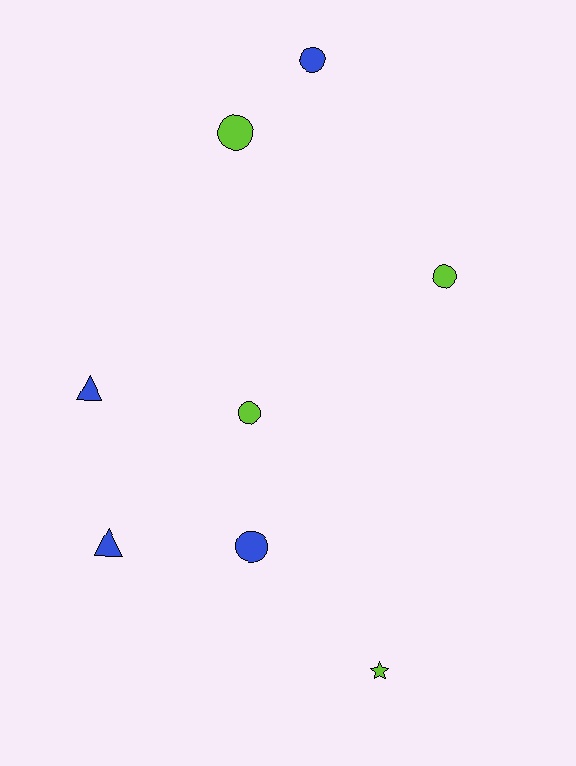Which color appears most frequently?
Lime, with 4 objects.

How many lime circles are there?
There are 3 lime circles.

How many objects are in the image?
There are 8 objects.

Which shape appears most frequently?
Circle, with 5 objects.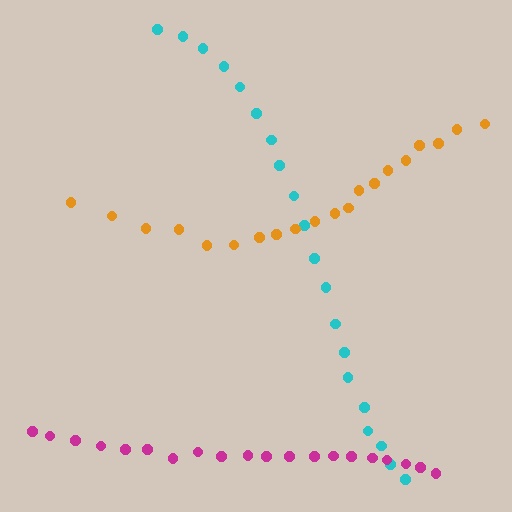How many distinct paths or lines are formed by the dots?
There are 3 distinct paths.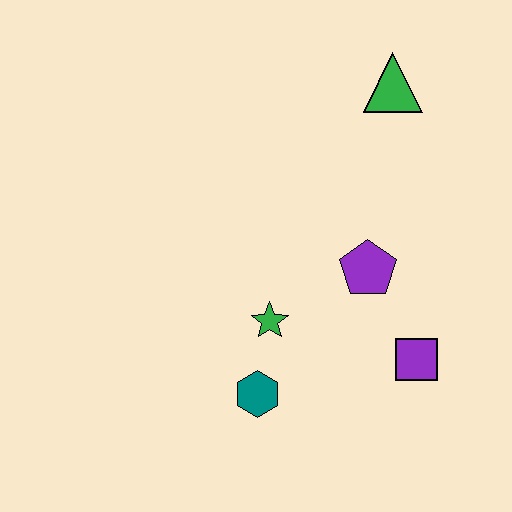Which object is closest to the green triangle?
The purple pentagon is closest to the green triangle.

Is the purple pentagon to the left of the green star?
No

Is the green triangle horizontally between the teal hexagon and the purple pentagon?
No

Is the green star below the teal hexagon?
No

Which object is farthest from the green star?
The green triangle is farthest from the green star.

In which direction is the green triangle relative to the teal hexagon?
The green triangle is above the teal hexagon.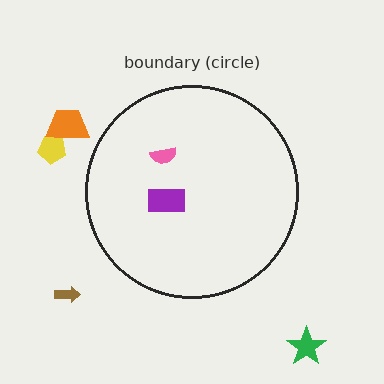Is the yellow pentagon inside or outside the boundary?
Outside.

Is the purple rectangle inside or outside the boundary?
Inside.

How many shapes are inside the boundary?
2 inside, 4 outside.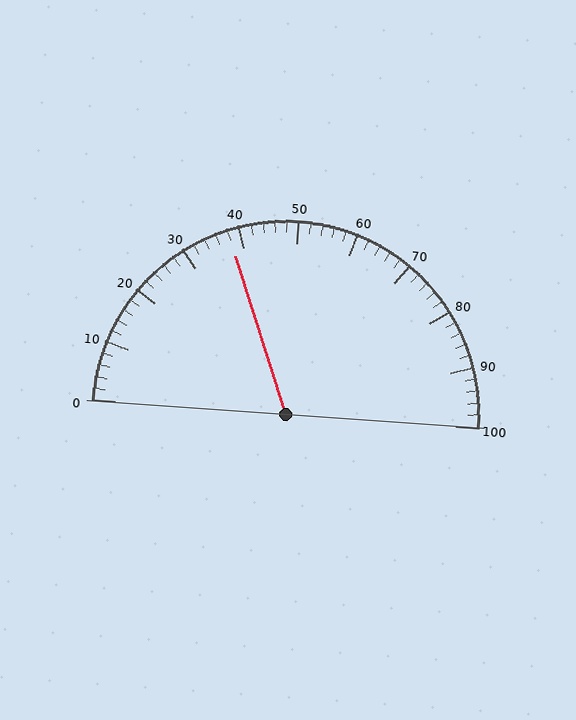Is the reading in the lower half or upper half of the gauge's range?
The reading is in the lower half of the range (0 to 100).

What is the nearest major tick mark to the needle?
The nearest major tick mark is 40.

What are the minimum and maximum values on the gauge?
The gauge ranges from 0 to 100.